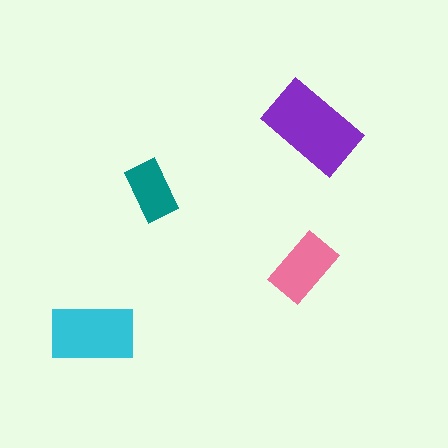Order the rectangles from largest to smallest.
the purple one, the cyan one, the pink one, the teal one.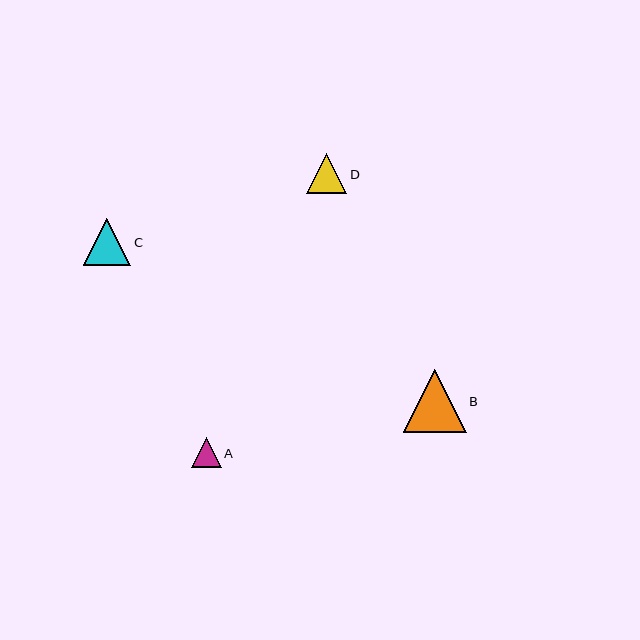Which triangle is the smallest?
Triangle A is the smallest with a size of approximately 30 pixels.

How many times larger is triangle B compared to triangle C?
Triangle B is approximately 1.3 times the size of triangle C.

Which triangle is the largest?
Triangle B is the largest with a size of approximately 63 pixels.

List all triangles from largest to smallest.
From largest to smallest: B, C, D, A.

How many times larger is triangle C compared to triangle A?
Triangle C is approximately 1.6 times the size of triangle A.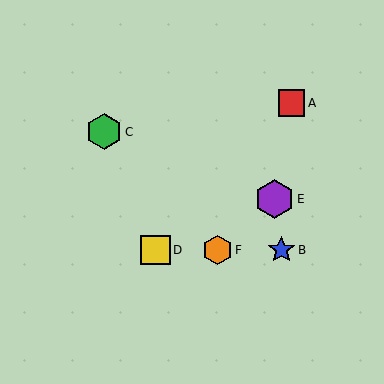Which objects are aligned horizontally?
Objects B, D, F are aligned horizontally.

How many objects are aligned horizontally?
3 objects (B, D, F) are aligned horizontally.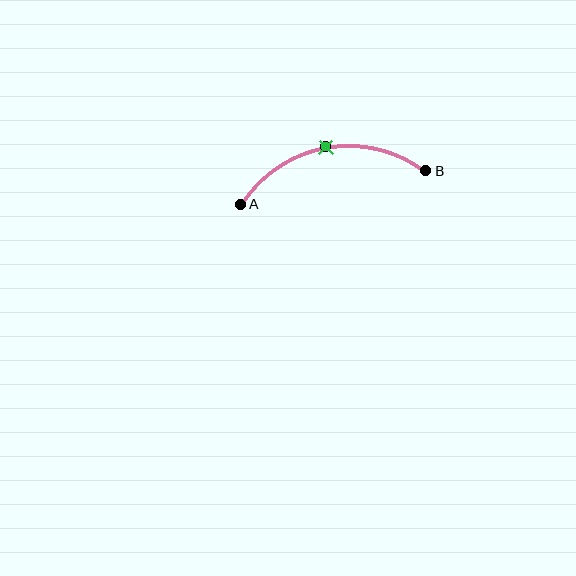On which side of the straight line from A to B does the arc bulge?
The arc bulges above the straight line connecting A and B.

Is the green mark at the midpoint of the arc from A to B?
Yes. The green mark lies on the arc at equal arc-length from both A and B — it is the arc midpoint.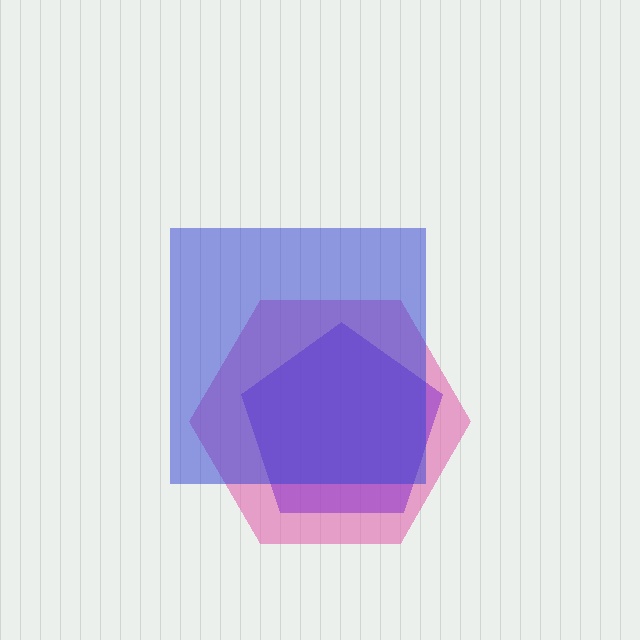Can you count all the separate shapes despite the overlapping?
Yes, there are 3 separate shapes.